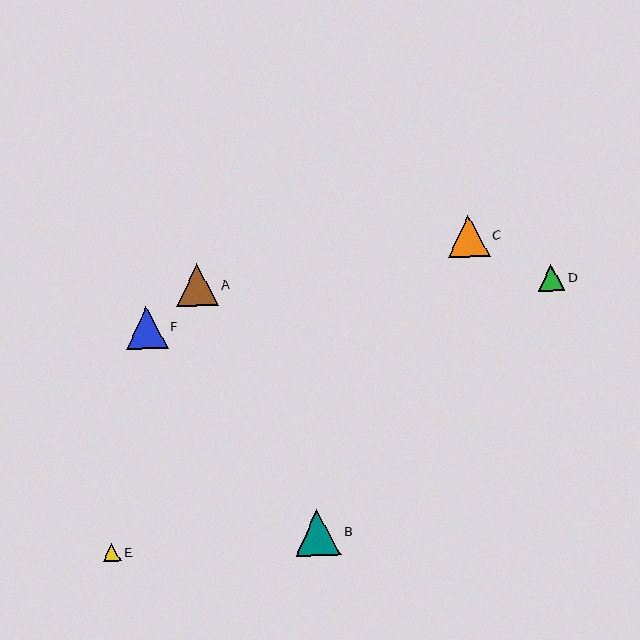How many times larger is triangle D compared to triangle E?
Triangle D is approximately 1.4 times the size of triangle E.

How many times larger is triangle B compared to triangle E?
Triangle B is approximately 2.5 times the size of triangle E.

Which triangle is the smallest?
Triangle E is the smallest with a size of approximately 18 pixels.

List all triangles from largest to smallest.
From largest to smallest: B, F, C, A, D, E.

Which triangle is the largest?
Triangle B is the largest with a size of approximately 46 pixels.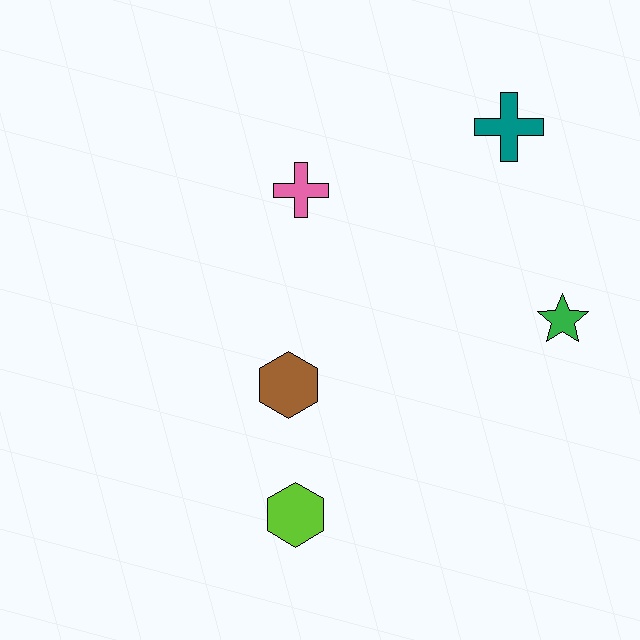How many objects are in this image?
There are 5 objects.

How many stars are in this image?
There is 1 star.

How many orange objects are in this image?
There are no orange objects.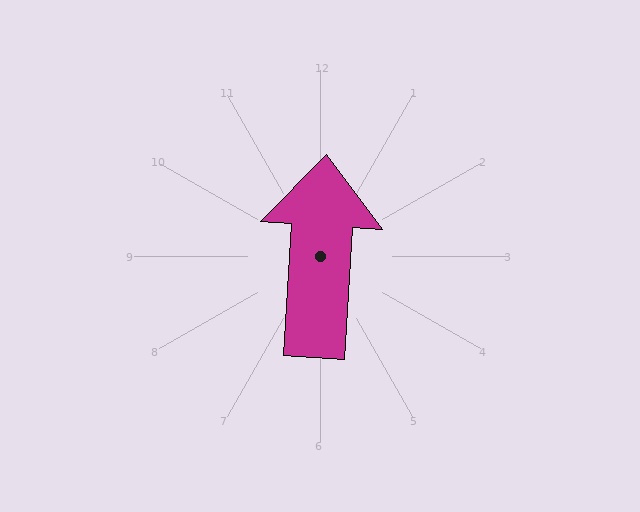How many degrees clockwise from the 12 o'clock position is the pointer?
Approximately 4 degrees.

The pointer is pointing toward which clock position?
Roughly 12 o'clock.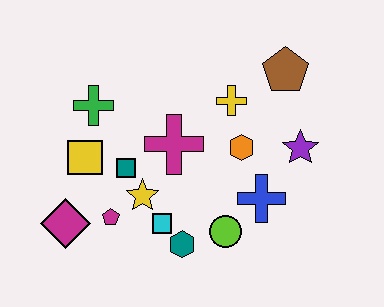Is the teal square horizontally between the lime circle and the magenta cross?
No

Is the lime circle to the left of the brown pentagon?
Yes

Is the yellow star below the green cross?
Yes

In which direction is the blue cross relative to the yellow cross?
The blue cross is below the yellow cross.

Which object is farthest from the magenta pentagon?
The brown pentagon is farthest from the magenta pentagon.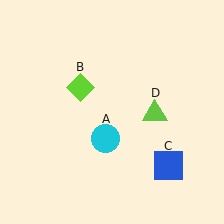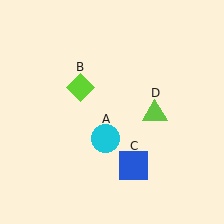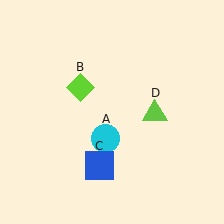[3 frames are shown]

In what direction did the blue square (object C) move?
The blue square (object C) moved left.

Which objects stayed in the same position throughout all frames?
Cyan circle (object A) and lime diamond (object B) and lime triangle (object D) remained stationary.